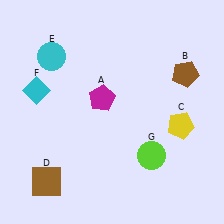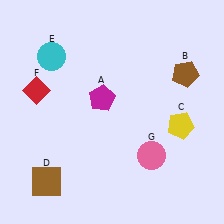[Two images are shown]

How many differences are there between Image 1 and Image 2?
There are 2 differences between the two images.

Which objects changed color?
F changed from cyan to red. G changed from lime to pink.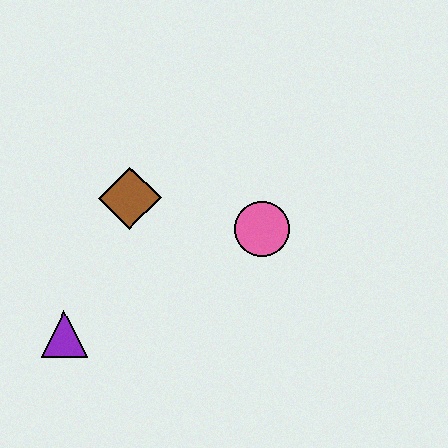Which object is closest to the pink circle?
The brown diamond is closest to the pink circle.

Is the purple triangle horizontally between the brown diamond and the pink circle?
No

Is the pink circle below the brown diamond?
Yes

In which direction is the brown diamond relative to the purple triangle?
The brown diamond is above the purple triangle.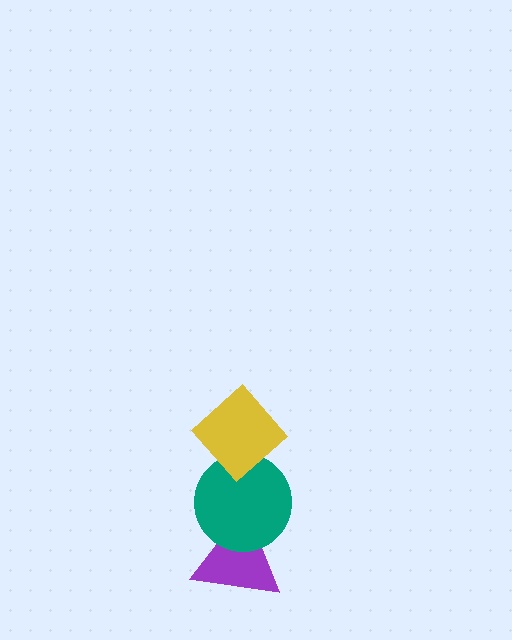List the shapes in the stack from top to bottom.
From top to bottom: the yellow diamond, the teal circle, the purple triangle.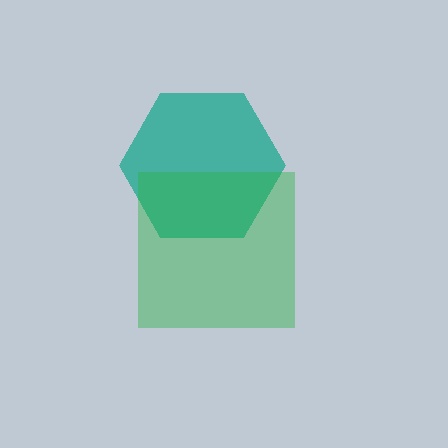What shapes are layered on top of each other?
The layered shapes are: a teal hexagon, a green square.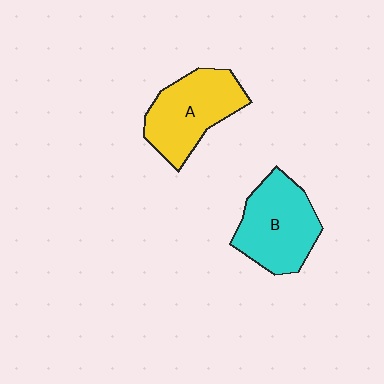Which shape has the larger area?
Shape B (cyan).